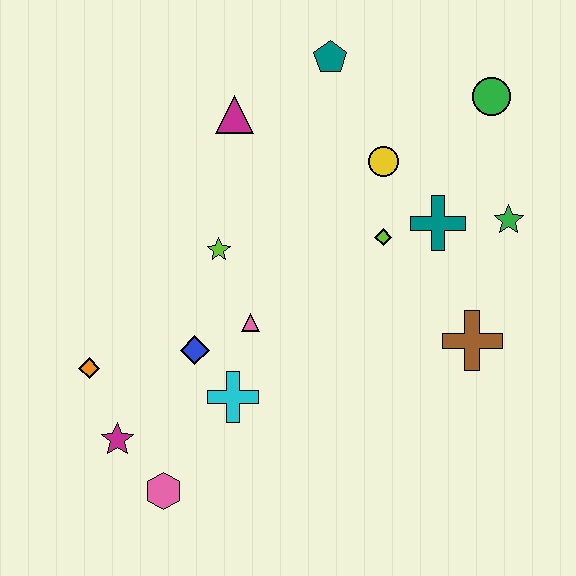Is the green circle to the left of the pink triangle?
No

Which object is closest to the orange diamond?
The magenta star is closest to the orange diamond.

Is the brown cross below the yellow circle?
Yes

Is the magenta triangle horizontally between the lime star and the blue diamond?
No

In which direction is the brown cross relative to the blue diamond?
The brown cross is to the right of the blue diamond.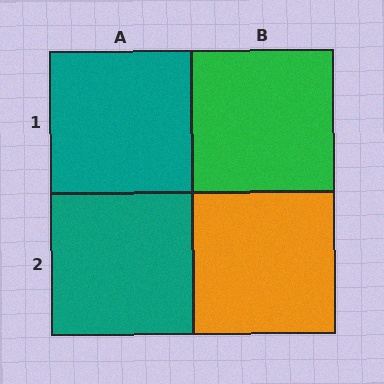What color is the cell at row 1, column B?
Green.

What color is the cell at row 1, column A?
Teal.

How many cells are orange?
1 cell is orange.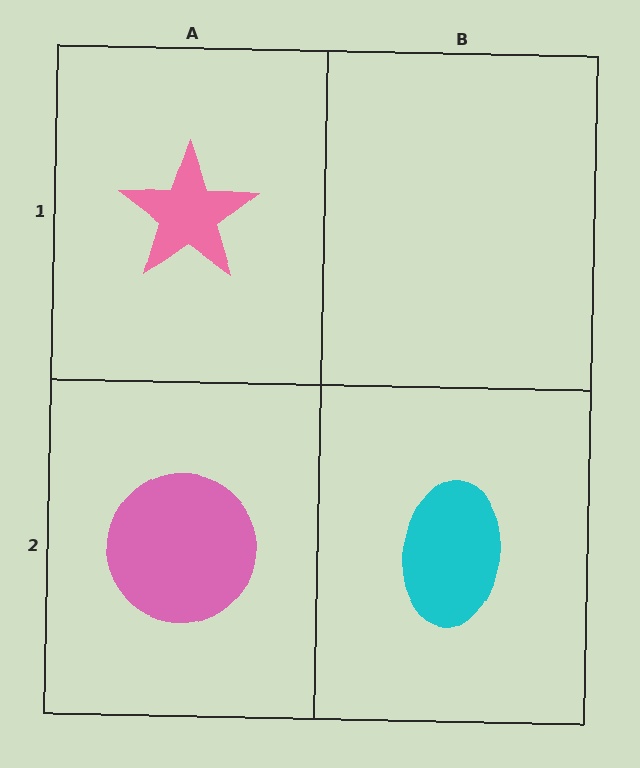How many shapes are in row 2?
2 shapes.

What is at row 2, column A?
A pink circle.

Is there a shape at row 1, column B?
No, that cell is empty.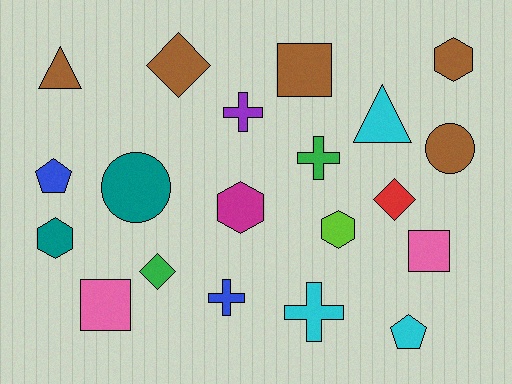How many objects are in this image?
There are 20 objects.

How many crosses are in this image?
There are 4 crosses.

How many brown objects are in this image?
There are 5 brown objects.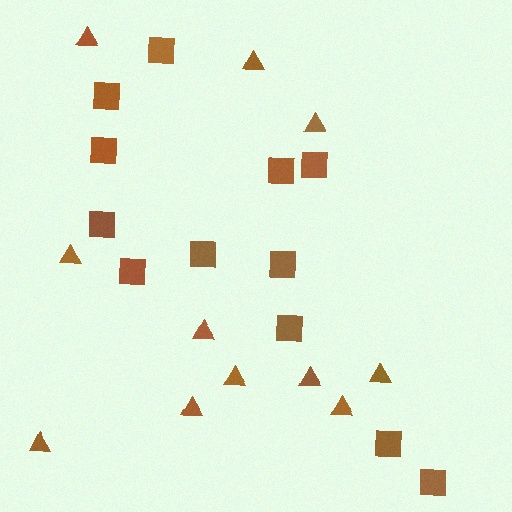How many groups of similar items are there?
There are 2 groups: one group of squares (12) and one group of triangles (11).